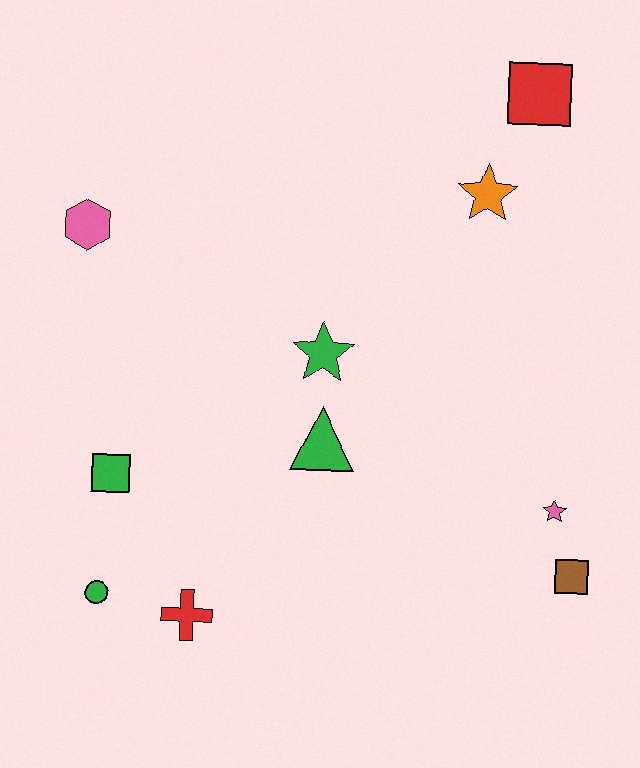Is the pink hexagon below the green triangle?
No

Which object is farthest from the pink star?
The pink hexagon is farthest from the pink star.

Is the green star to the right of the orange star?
No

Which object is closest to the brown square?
The pink star is closest to the brown square.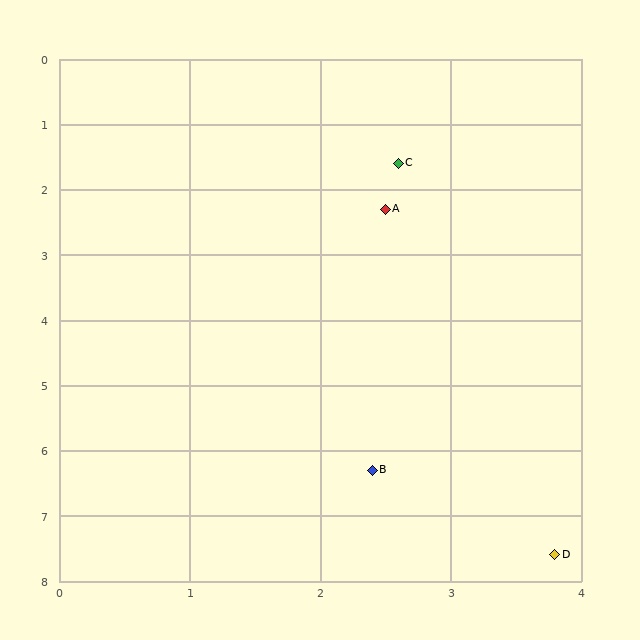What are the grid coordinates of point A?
Point A is at approximately (2.5, 2.3).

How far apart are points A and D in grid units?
Points A and D are about 5.5 grid units apart.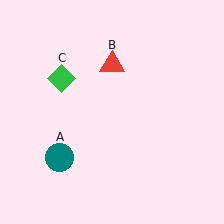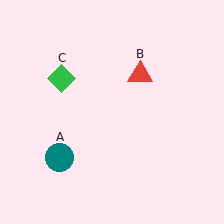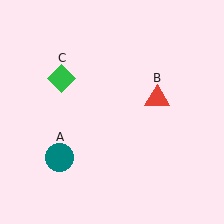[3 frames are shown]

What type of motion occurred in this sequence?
The red triangle (object B) rotated clockwise around the center of the scene.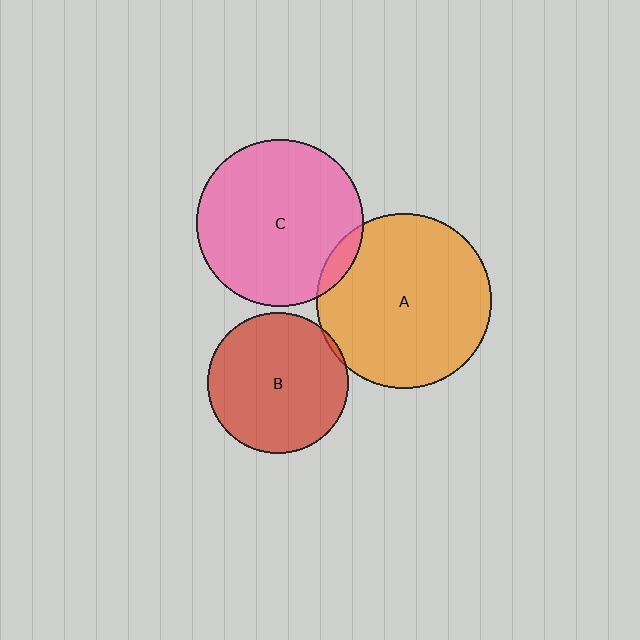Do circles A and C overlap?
Yes.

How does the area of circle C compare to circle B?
Approximately 1.4 times.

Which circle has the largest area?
Circle A (orange).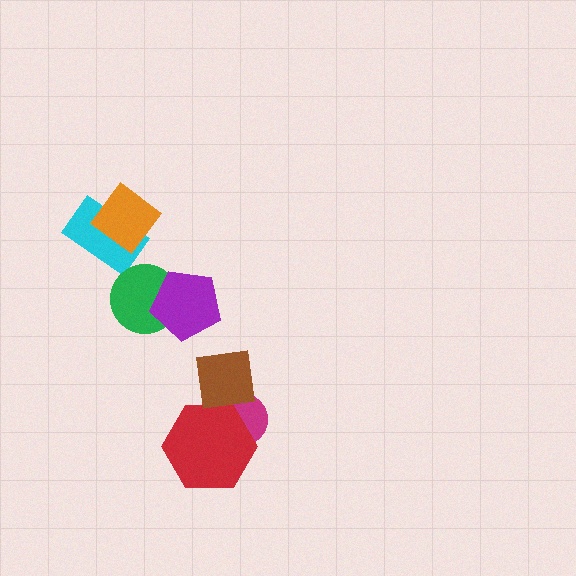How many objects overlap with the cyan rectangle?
1 object overlaps with the cyan rectangle.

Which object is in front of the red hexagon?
The brown square is in front of the red hexagon.